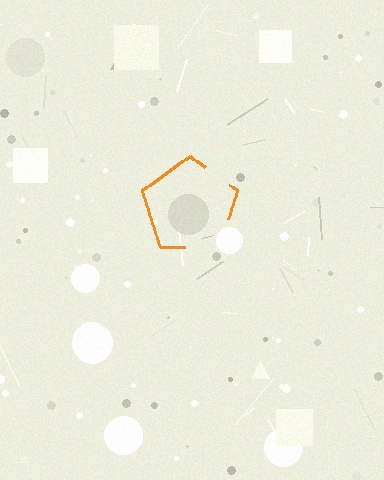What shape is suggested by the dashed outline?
The dashed outline suggests a pentagon.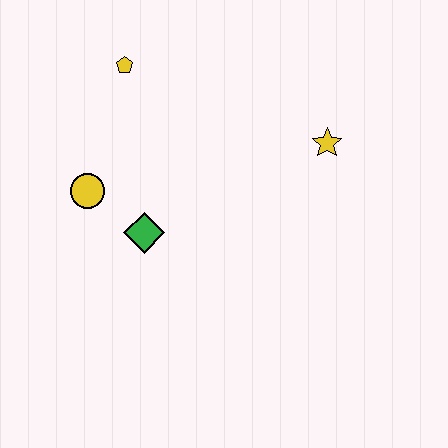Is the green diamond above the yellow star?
No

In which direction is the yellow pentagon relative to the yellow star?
The yellow pentagon is to the left of the yellow star.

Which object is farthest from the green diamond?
The yellow star is farthest from the green diamond.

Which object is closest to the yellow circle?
The green diamond is closest to the yellow circle.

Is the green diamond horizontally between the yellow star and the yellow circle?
Yes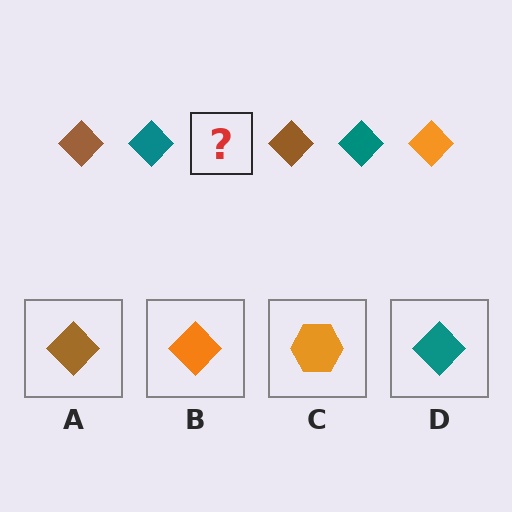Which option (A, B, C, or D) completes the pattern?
B.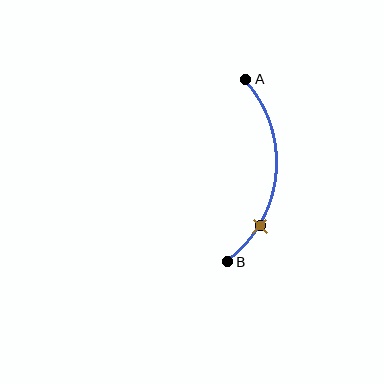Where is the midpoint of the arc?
The arc midpoint is the point on the curve farthest from the straight line joining A and B. It sits to the right of that line.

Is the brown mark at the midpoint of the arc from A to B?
No. The brown mark lies on the arc but is closer to endpoint B. The arc midpoint would be at the point on the curve equidistant along the arc from both A and B.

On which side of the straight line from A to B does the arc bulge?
The arc bulges to the right of the straight line connecting A and B.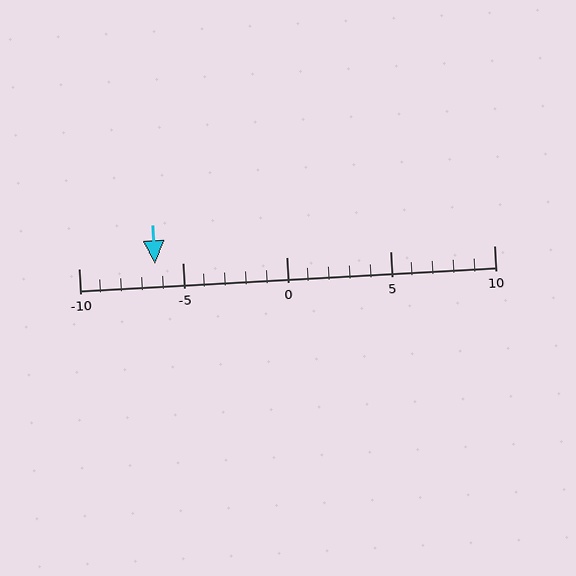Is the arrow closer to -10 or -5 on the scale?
The arrow is closer to -5.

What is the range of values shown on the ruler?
The ruler shows values from -10 to 10.